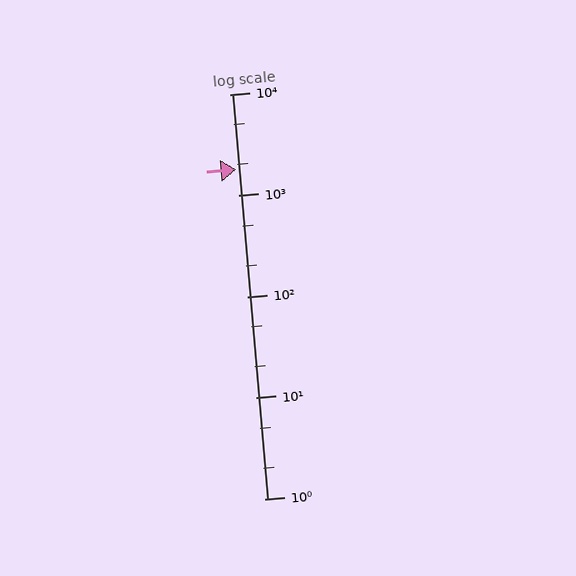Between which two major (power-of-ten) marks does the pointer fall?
The pointer is between 1000 and 10000.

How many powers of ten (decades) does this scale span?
The scale spans 4 decades, from 1 to 10000.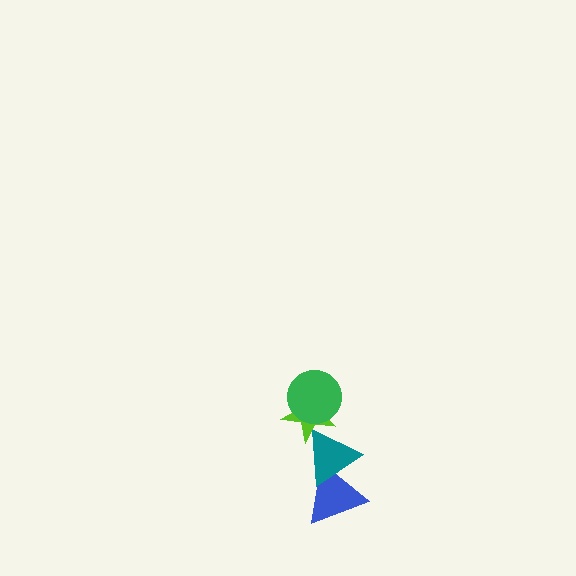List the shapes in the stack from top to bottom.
From top to bottom: the green circle, the lime star, the teal triangle, the blue triangle.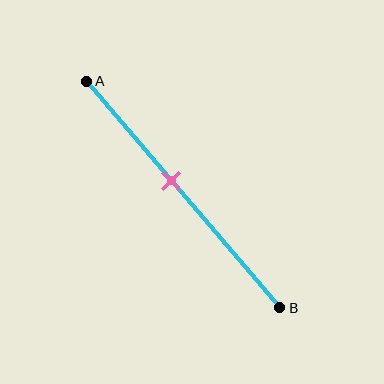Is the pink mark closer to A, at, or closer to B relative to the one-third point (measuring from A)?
The pink mark is closer to point B than the one-third point of segment AB.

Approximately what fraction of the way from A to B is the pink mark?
The pink mark is approximately 45% of the way from A to B.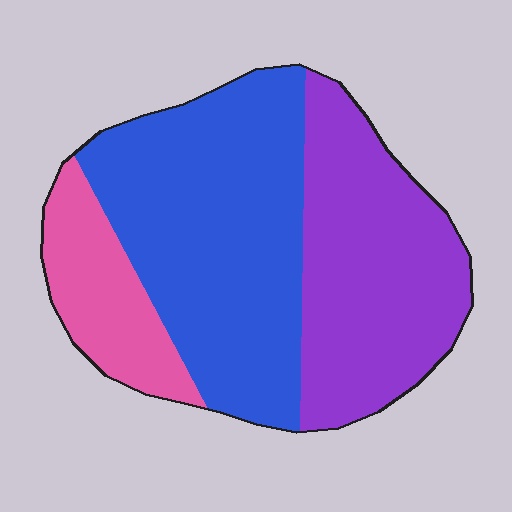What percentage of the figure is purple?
Purple takes up between a third and a half of the figure.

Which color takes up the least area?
Pink, at roughly 15%.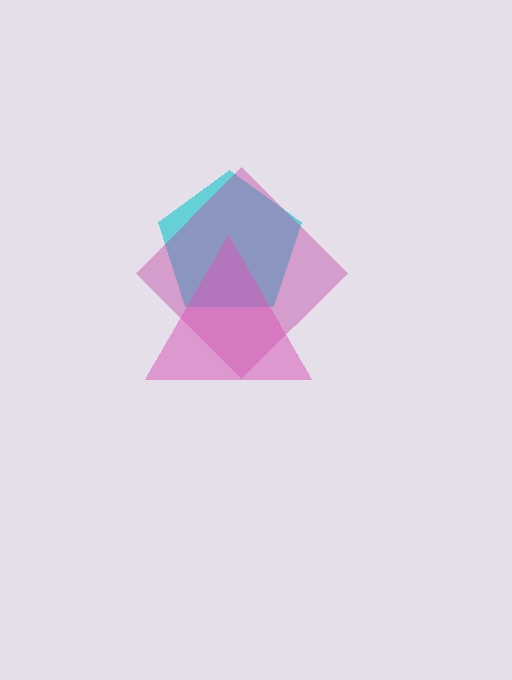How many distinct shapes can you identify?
There are 3 distinct shapes: a cyan pentagon, a magenta diamond, a pink triangle.